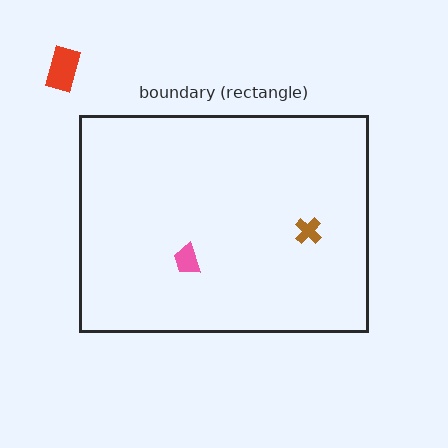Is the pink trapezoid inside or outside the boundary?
Inside.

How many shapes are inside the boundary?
2 inside, 1 outside.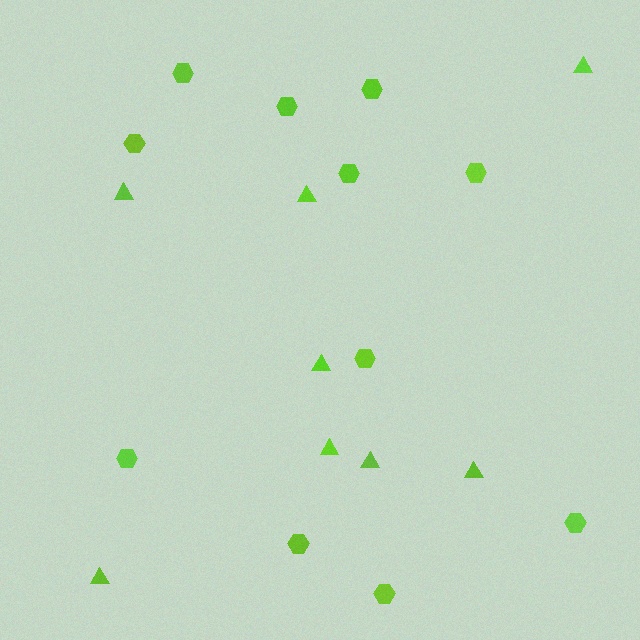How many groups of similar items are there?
There are 2 groups: one group of hexagons (11) and one group of triangles (8).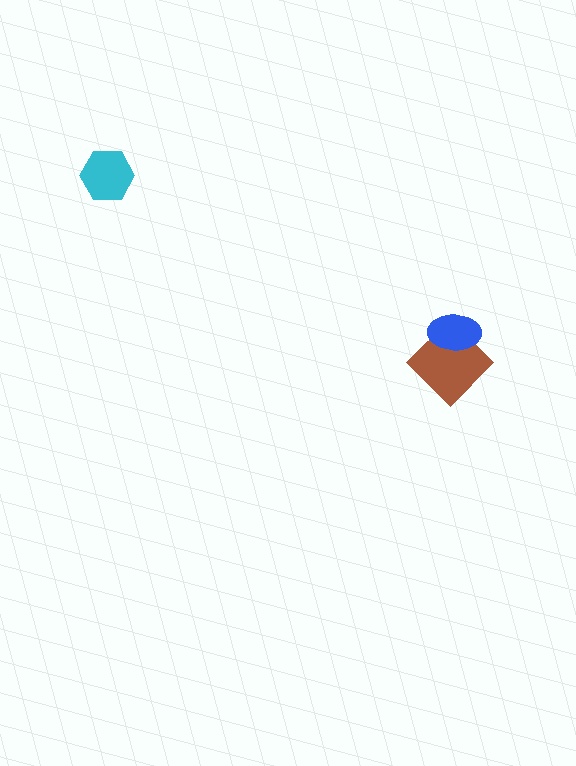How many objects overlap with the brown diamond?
1 object overlaps with the brown diamond.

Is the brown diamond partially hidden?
Yes, it is partially covered by another shape.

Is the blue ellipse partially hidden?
No, no other shape covers it.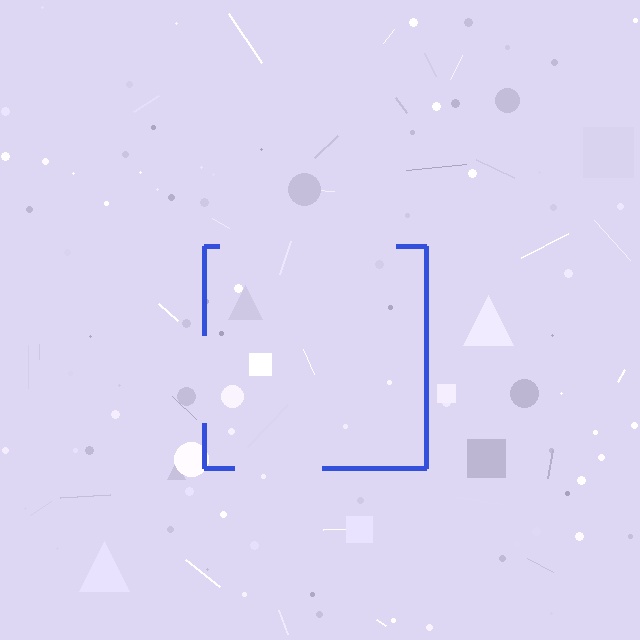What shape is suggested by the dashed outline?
The dashed outline suggests a square.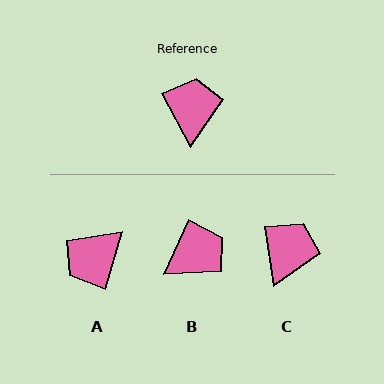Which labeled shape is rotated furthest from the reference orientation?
A, about 135 degrees away.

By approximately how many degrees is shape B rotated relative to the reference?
Approximately 53 degrees clockwise.